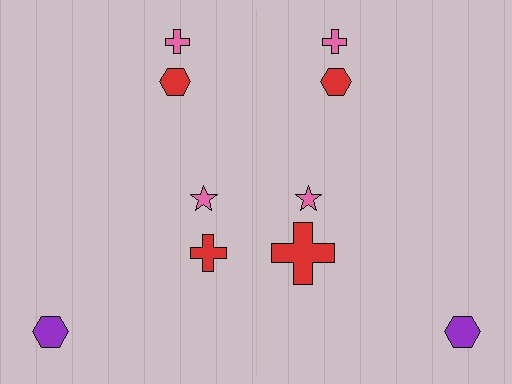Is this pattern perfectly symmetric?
No, the pattern is not perfectly symmetric. The red cross on the right side has a different size than its mirror counterpart.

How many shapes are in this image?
There are 10 shapes in this image.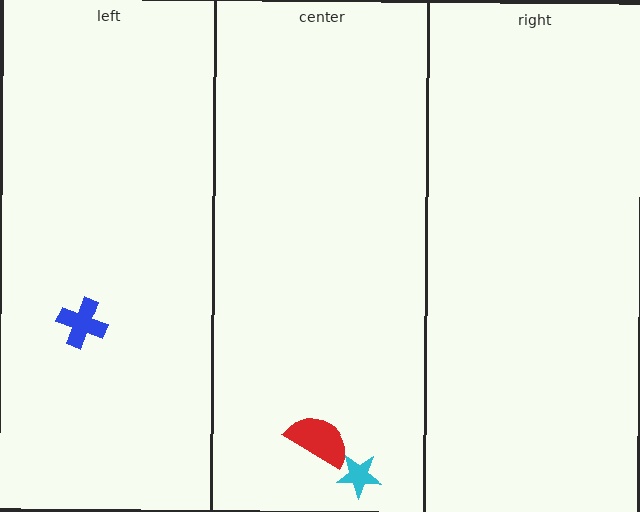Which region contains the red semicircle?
The center region.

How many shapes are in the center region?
2.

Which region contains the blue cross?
The left region.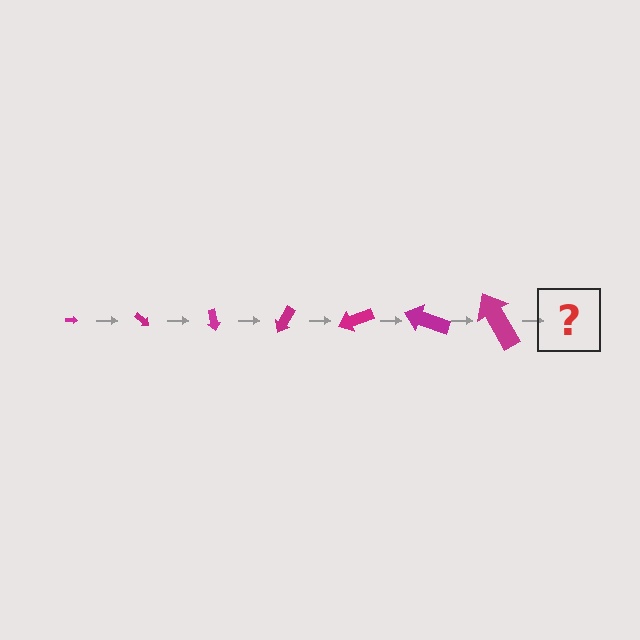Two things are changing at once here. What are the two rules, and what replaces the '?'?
The two rules are that the arrow grows larger each step and it rotates 40 degrees each step. The '?' should be an arrow, larger than the previous one and rotated 280 degrees from the start.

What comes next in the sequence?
The next element should be an arrow, larger than the previous one and rotated 280 degrees from the start.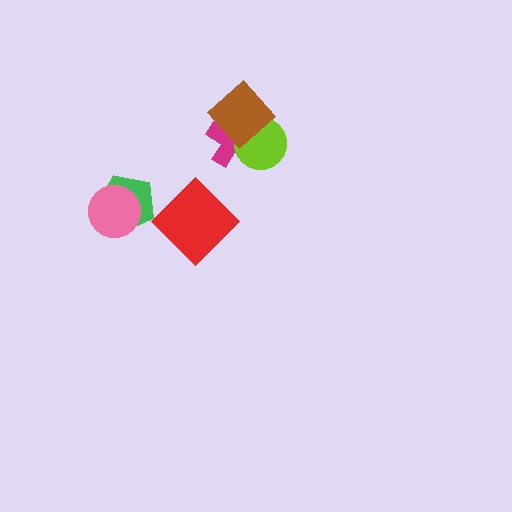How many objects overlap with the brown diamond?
2 objects overlap with the brown diamond.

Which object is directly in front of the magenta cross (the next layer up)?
The lime circle is directly in front of the magenta cross.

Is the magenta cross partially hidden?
Yes, it is partially covered by another shape.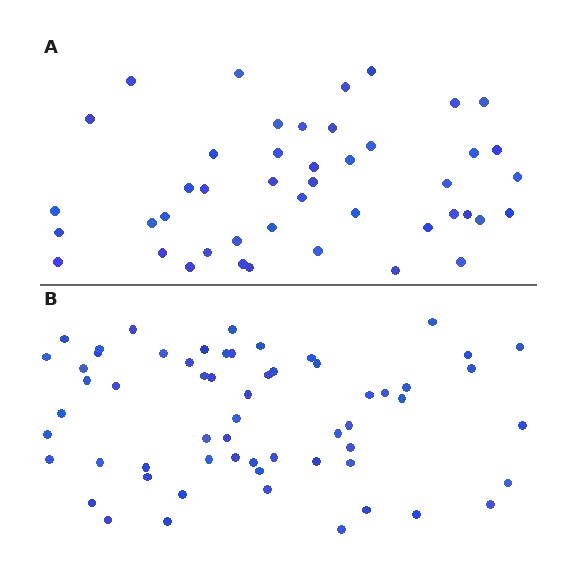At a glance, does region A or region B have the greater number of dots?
Region B (the bottom region) has more dots.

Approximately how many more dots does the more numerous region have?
Region B has approximately 15 more dots than region A.